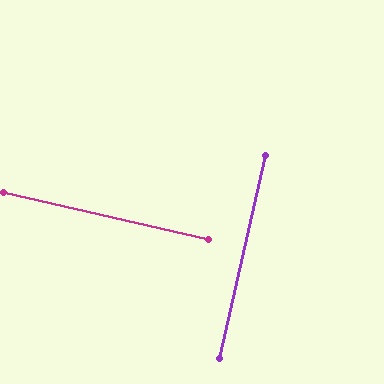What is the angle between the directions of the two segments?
Approximately 90 degrees.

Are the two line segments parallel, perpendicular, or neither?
Perpendicular — they meet at approximately 90°.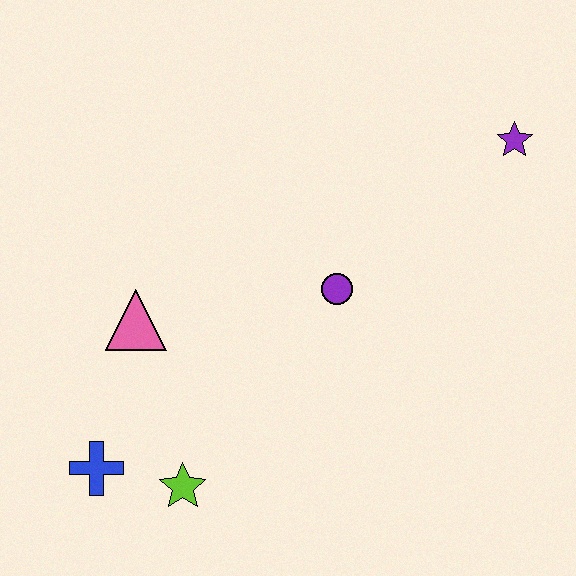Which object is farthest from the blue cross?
The purple star is farthest from the blue cross.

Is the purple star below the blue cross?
No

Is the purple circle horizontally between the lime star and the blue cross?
No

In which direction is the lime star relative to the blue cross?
The lime star is to the right of the blue cross.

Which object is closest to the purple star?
The purple circle is closest to the purple star.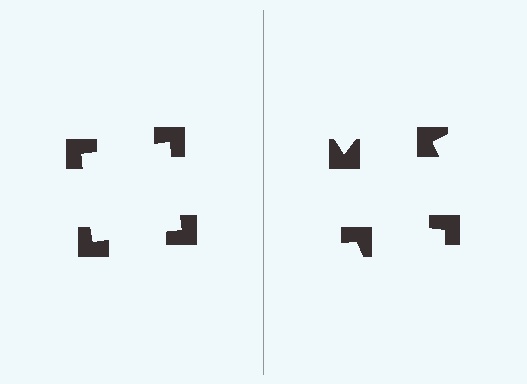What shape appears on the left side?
An illusory square.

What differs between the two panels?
The notched squares are positioned identically on both sides; only the wedge orientations differ. On the left they align to a square; on the right they are misaligned.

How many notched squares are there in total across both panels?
8 — 4 on each side.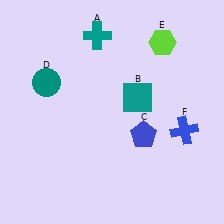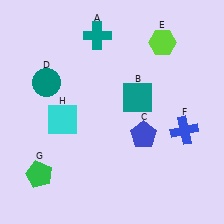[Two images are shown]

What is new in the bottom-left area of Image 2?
A cyan square (H) was added in the bottom-left area of Image 2.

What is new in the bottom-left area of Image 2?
A green pentagon (G) was added in the bottom-left area of Image 2.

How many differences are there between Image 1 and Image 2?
There are 2 differences between the two images.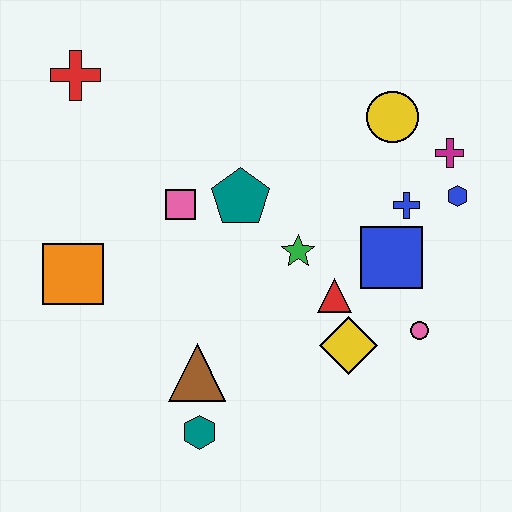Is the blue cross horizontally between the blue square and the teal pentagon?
No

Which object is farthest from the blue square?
The red cross is farthest from the blue square.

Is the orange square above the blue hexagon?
No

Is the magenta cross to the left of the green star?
No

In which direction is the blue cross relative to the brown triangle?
The blue cross is to the right of the brown triangle.